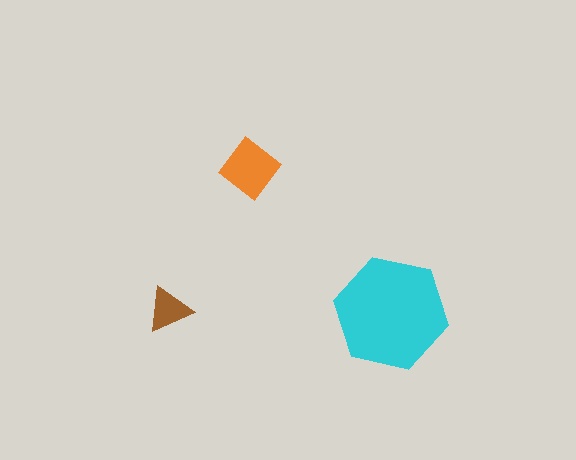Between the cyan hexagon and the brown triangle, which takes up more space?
The cyan hexagon.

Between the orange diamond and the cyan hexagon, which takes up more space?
The cyan hexagon.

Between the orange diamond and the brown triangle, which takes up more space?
The orange diamond.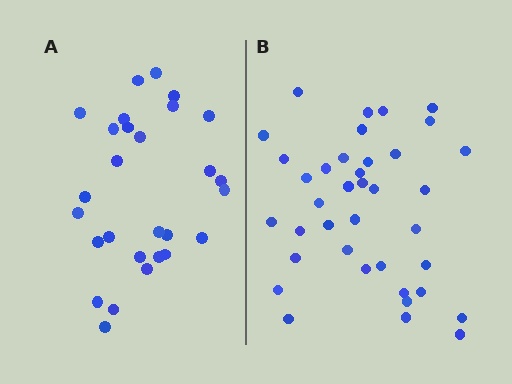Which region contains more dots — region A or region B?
Region B (the right region) has more dots.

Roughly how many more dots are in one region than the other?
Region B has roughly 10 or so more dots than region A.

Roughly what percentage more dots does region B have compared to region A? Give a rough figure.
About 35% more.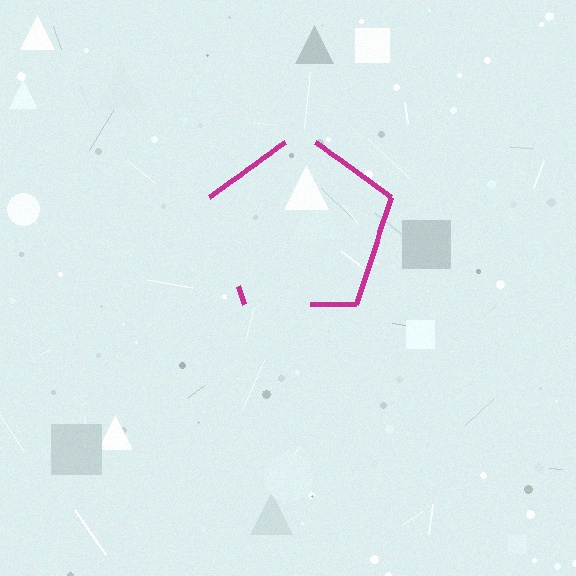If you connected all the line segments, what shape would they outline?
They would outline a pentagon.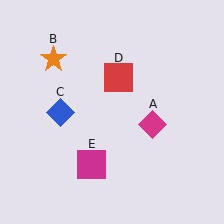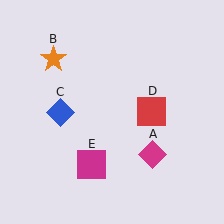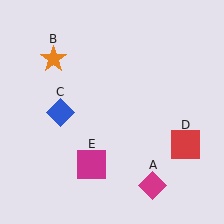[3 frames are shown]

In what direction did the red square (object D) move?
The red square (object D) moved down and to the right.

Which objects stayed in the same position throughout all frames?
Orange star (object B) and blue diamond (object C) and magenta square (object E) remained stationary.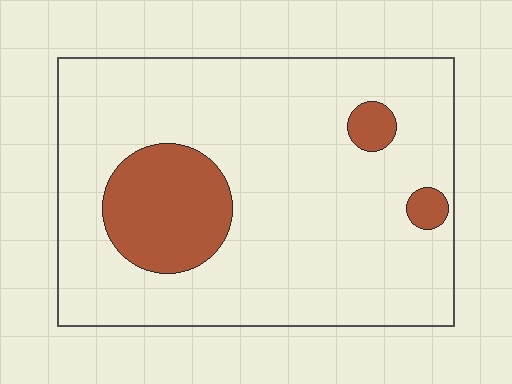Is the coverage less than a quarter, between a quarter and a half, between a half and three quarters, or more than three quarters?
Less than a quarter.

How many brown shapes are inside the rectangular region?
3.